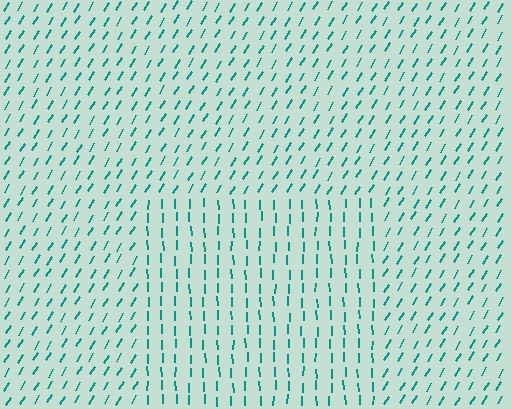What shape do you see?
I see a rectangle.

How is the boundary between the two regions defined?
The boundary is defined purely by a change in line orientation (approximately 32 degrees difference). All lines are the same color and thickness.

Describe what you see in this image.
The image is filled with small teal line segments. A rectangle region in the image has lines oriented differently from the surrounding lines, creating a visible texture boundary.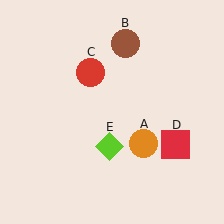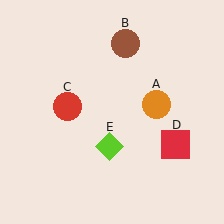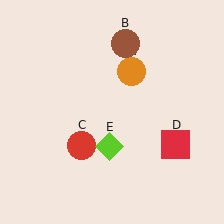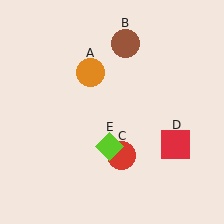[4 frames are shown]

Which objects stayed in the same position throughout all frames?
Brown circle (object B) and red square (object D) and lime diamond (object E) remained stationary.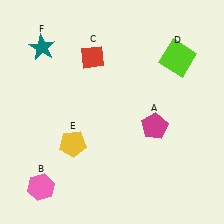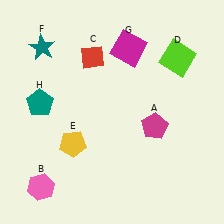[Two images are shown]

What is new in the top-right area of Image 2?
A magenta square (G) was added in the top-right area of Image 2.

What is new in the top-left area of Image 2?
A teal pentagon (H) was added in the top-left area of Image 2.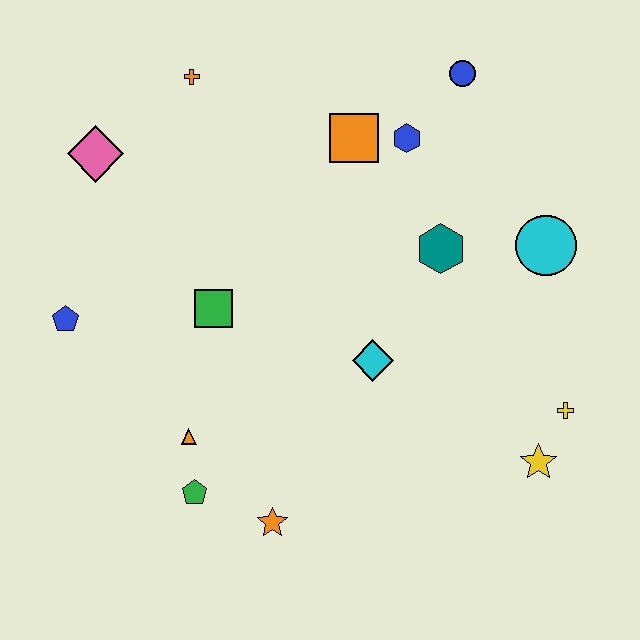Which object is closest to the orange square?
The blue hexagon is closest to the orange square.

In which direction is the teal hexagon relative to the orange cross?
The teal hexagon is to the right of the orange cross.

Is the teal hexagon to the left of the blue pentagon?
No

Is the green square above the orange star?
Yes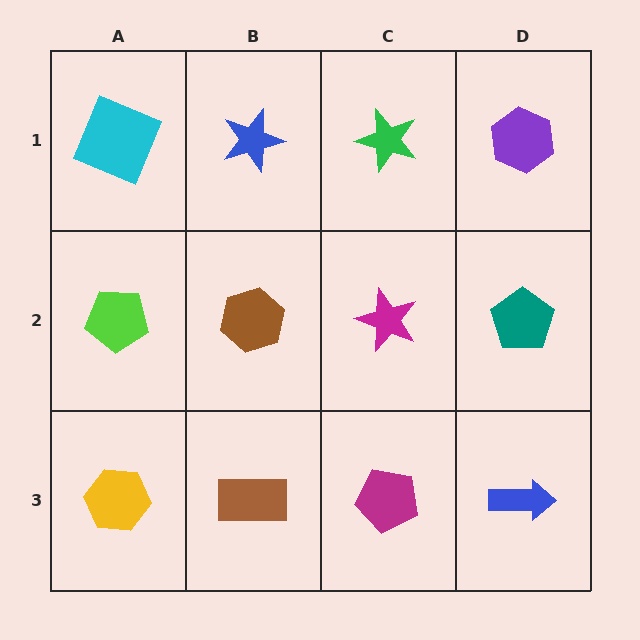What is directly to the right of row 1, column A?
A blue star.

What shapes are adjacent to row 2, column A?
A cyan square (row 1, column A), a yellow hexagon (row 3, column A), a brown hexagon (row 2, column B).